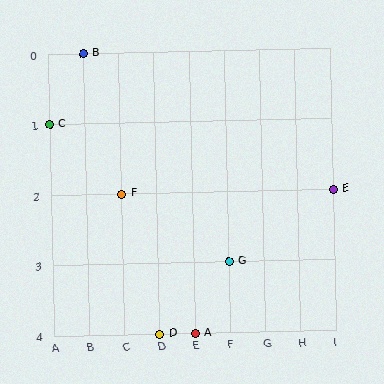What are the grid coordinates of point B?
Point B is at grid coordinates (B, 0).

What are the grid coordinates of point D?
Point D is at grid coordinates (D, 4).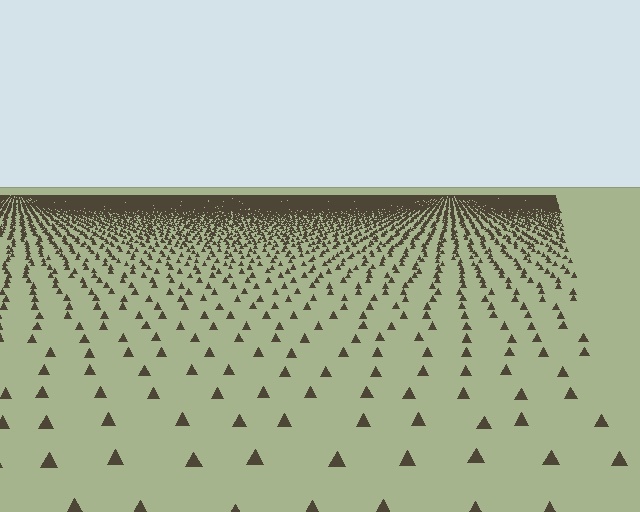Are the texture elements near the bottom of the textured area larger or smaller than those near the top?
Larger. Near the bottom, elements are closer to the viewer and appear at a bigger on-screen size.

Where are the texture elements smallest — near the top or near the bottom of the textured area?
Near the top.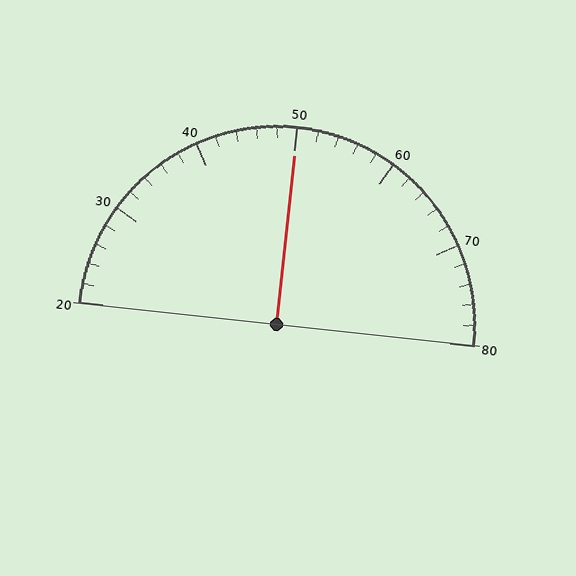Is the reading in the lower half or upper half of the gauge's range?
The reading is in the upper half of the range (20 to 80).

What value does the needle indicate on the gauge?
The needle indicates approximately 50.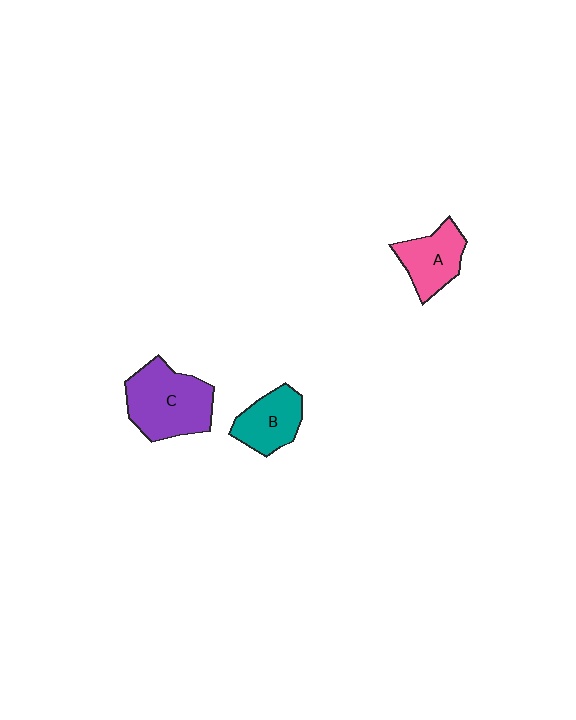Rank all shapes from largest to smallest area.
From largest to smallest: C (purple), A (pink), B (teal).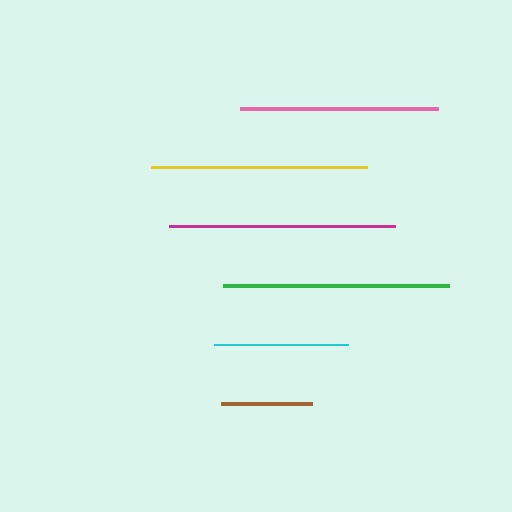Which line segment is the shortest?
The brown line is the shortest at approximately 91 pixels.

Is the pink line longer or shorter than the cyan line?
The pink line is longer than the cyan line.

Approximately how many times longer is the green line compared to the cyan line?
The green line is approximately 1.7 times the length of the cyan line.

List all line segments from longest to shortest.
From longest to shortest: magenta, green, yellow, pink, cyan, brown.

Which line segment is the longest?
The magenta line is the longest at approximately 226 pixels.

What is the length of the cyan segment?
The cyan segment is approximately 133 pixels long.